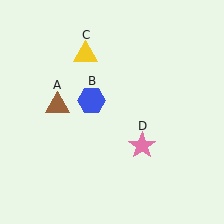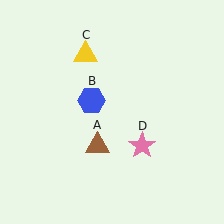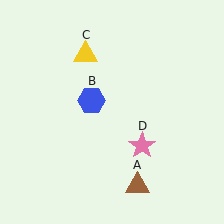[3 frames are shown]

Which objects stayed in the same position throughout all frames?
Blue hexagon (object B) and yellow triangle (object C) and pink star (object D) remained stationary.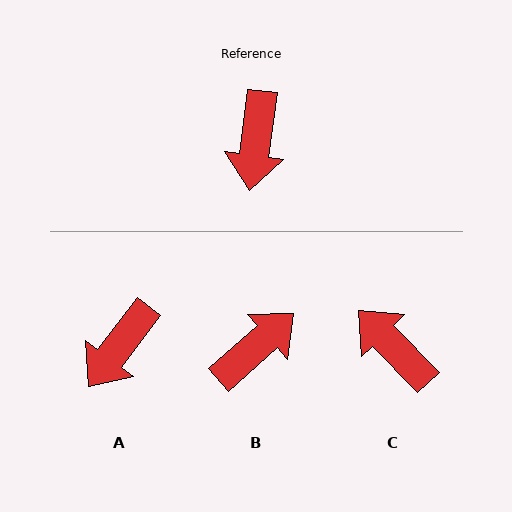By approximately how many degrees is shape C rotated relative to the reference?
Approximately 128 degrees clockwise.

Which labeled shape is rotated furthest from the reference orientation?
B, about 139 degrees away.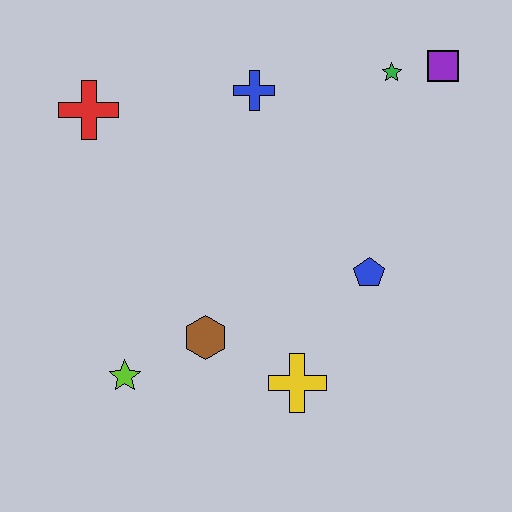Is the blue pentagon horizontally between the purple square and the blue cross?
Yes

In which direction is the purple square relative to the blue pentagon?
The purple square is above the blue pentagon.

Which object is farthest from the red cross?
The purple square is farthest from the red cross.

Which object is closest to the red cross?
The blue cross is closest to the red cross.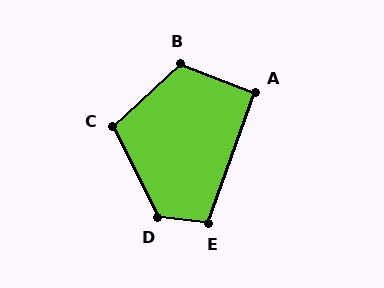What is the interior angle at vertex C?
Approximately 107 degrees (obtuse).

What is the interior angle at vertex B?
Approximately 116 degrees (obtuse).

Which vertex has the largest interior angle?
D, at approximately 123 degrees.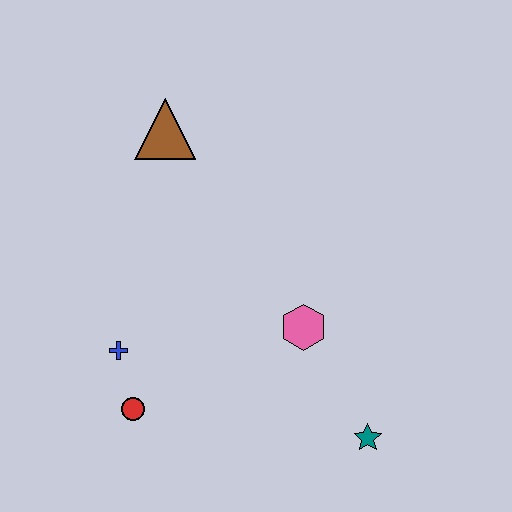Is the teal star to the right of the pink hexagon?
Yes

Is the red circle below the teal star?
No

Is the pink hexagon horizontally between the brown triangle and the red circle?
No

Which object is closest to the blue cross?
The red circle is closest to the blue cross.